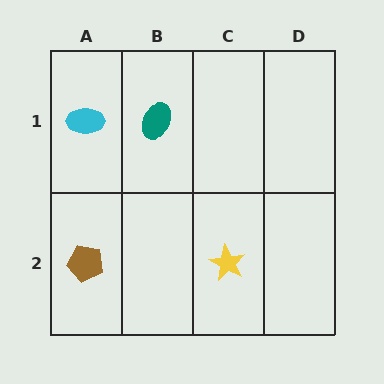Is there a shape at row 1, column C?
No, that cell is empty.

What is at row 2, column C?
A yellow star.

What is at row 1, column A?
A cyan ellipse.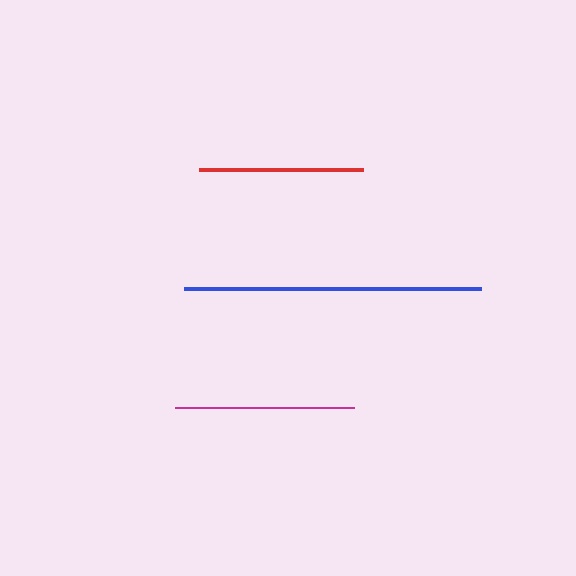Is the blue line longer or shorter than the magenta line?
The blue line is longer than the magenta line.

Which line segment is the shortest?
The red line is the shortest at approximately 164 pixels.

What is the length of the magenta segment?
The magenta segment is approximately 179 pixels long.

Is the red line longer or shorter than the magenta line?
The magenta line is longer than the red line.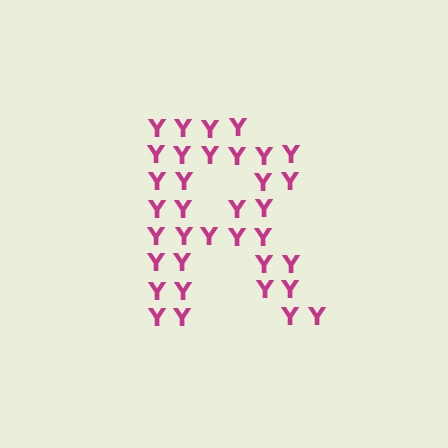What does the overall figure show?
The overall figure shows the letter R.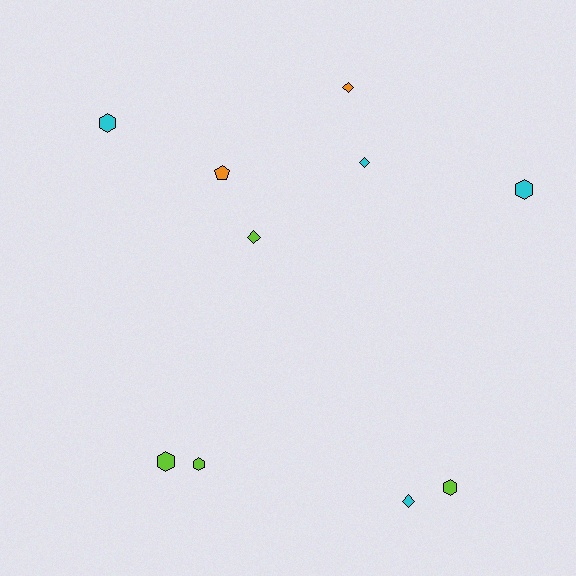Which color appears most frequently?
Lime, with 4 objects.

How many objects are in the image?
There are 10 objects.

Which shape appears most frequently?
Hexagon, with 5 objects.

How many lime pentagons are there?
There are no lime pentagons.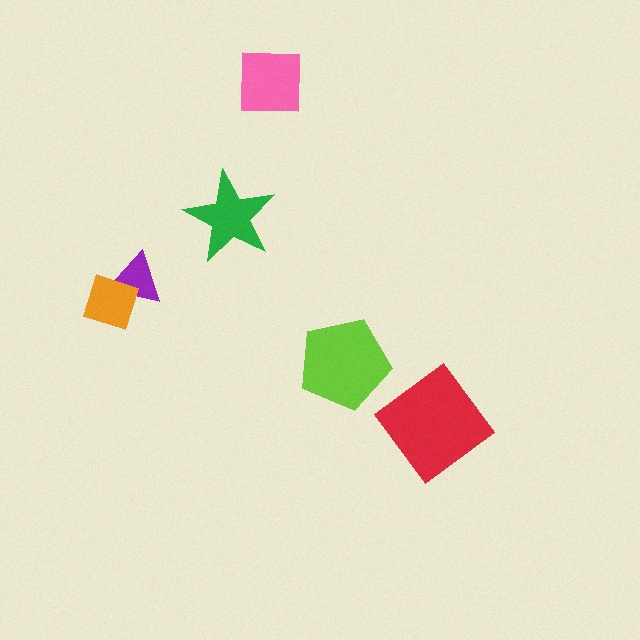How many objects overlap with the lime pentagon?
0 objects overlap with the lime pentagon.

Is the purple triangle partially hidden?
Yes, it is partially covered by another shape.